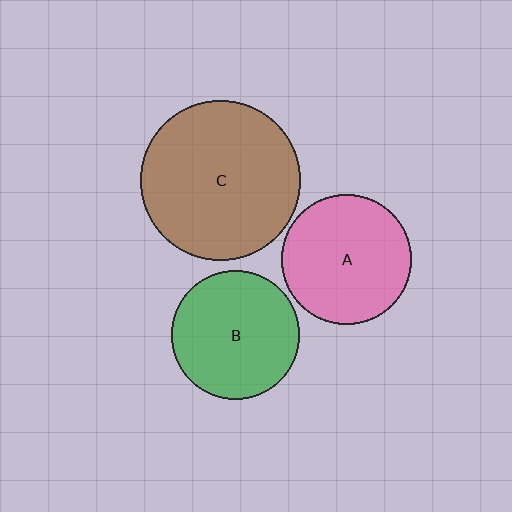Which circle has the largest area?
Circle C (brown).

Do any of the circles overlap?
No, none of the circles overlap.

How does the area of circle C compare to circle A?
Approximately 1.5 times.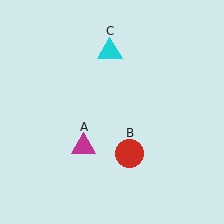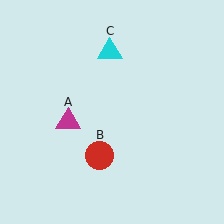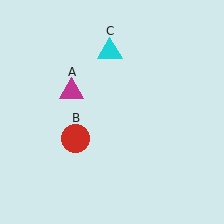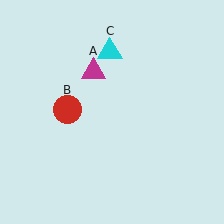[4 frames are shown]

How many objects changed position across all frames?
2 objects changed position: magenta triangle (object A), red circle (object B).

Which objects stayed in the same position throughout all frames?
Cyan triangle (object C) remained stationary.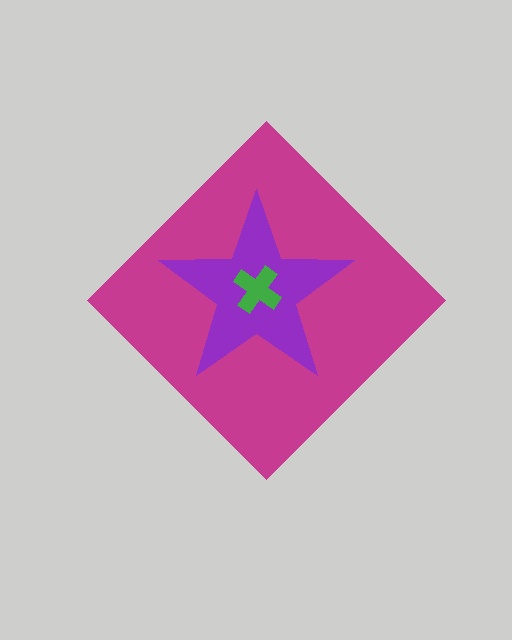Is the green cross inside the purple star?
Yes.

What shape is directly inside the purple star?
The green cross.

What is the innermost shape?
The green cross.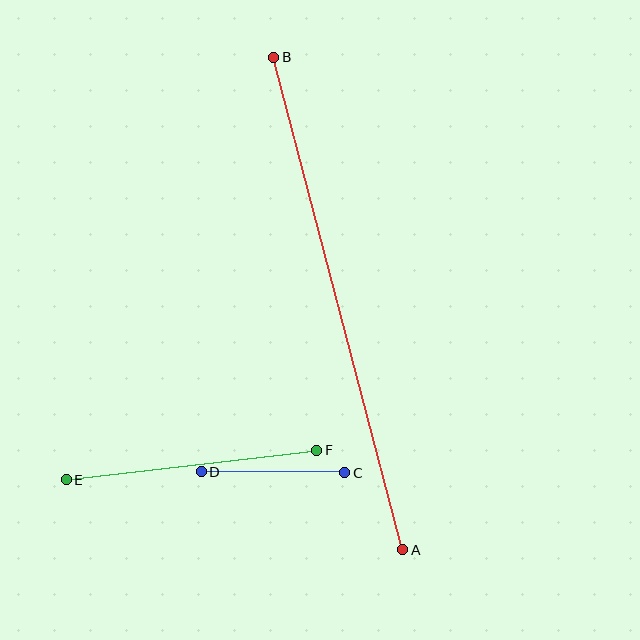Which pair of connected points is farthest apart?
Points A and B are farthest apart.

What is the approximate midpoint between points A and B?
The midpoint is at approximately (338, 304) pixels.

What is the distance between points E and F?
The distance is approximately 252 pixels.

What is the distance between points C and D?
The distance is approximately 144 pixels.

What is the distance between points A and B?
The distance is approximately 509 pixels.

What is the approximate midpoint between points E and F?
The midpoint is at approximately (191, 465) pixels.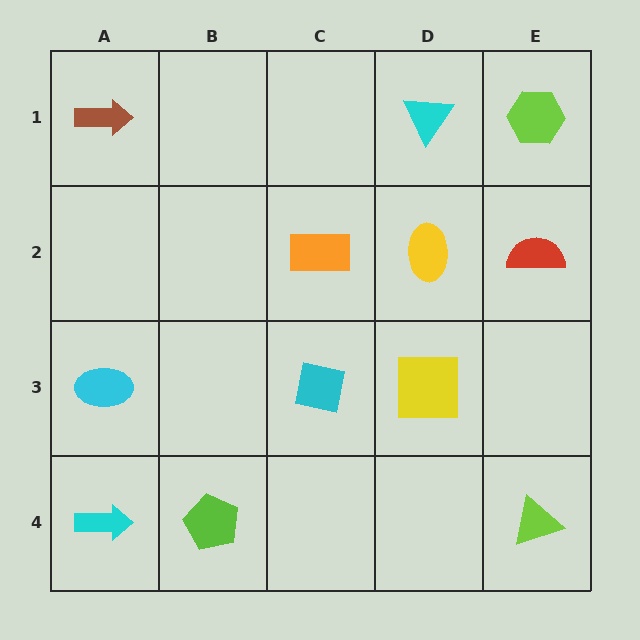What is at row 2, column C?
An orange rectangle.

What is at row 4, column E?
A lime triangle.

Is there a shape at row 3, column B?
No, that cell is empty.